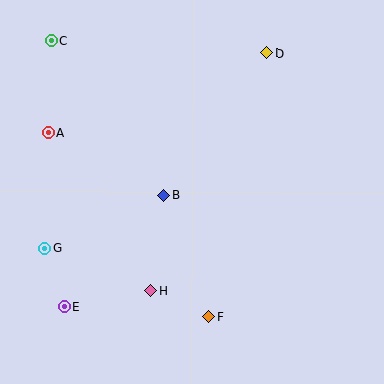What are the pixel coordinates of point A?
Point A is at (49, 133).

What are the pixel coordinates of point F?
Point F is at (209, 317).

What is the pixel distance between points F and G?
The distance between F and G is 178 pixels.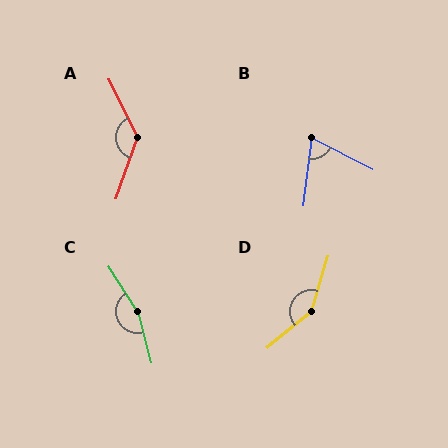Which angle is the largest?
C, at approximately 162 degrees.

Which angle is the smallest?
B, at approximately 70 degrees.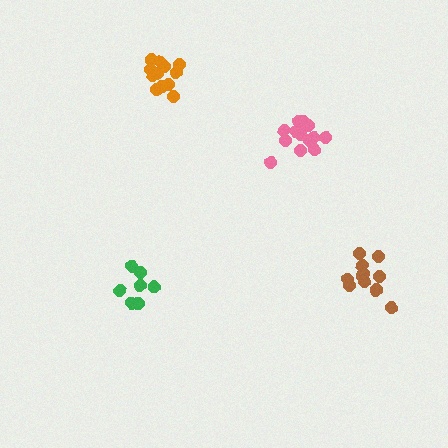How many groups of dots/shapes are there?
There are 4 groups.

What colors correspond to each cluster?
The clusters are colored: green, brown, orange, pink.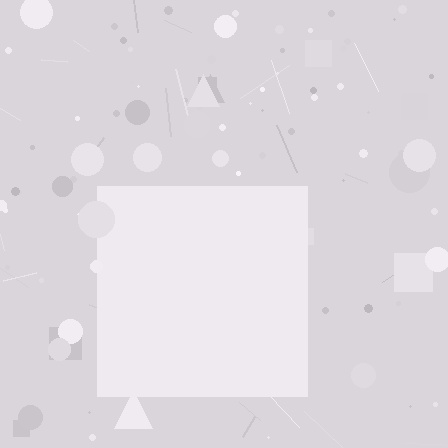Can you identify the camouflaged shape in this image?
The camouflaged shape is a square.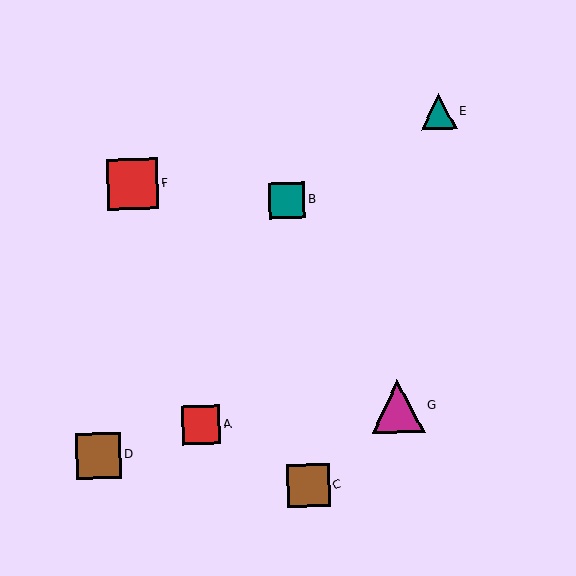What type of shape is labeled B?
Shape B is a teal square.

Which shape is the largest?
The magenta triangle (labeled G) is the largest.